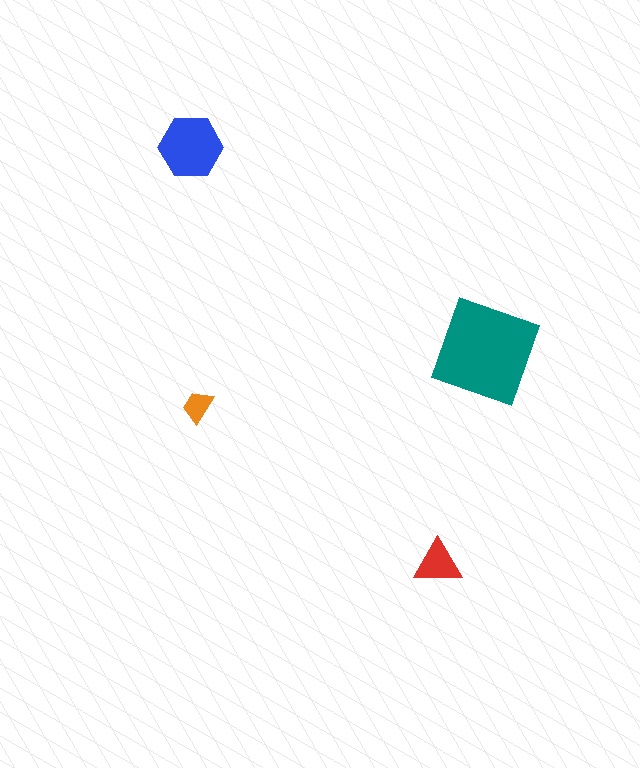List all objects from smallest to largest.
The orange trapezoid, the red triangle, the blue hexagon, the teal diamond.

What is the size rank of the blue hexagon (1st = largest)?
2nd.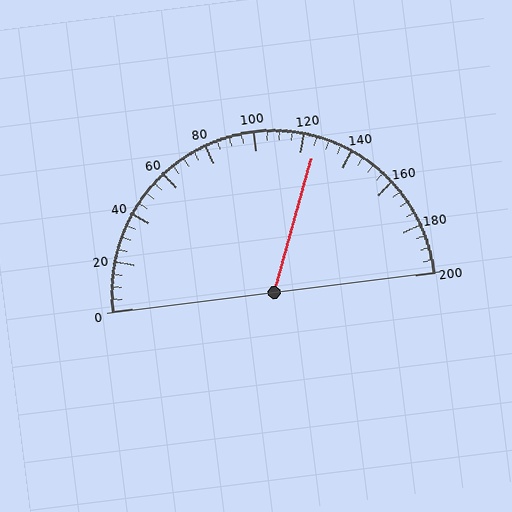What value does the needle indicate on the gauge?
The needle indicates approximately 125.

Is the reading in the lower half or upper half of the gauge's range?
The reading is in the upper half of the range (0 to 200).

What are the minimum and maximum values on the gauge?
The gauge ranges from 0 to 200.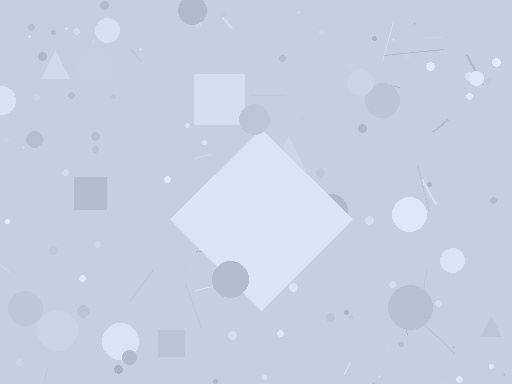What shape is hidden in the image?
A diamond is hidden in the image.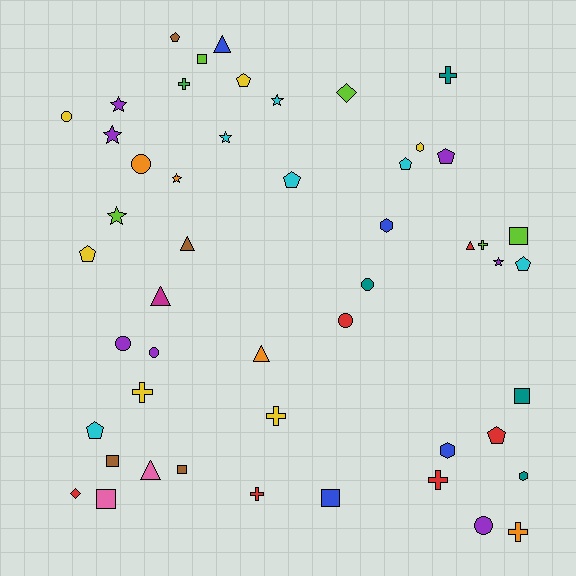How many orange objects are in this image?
There are 4 orange objects.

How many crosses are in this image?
There are 8 crosses.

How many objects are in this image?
There are 50 objects.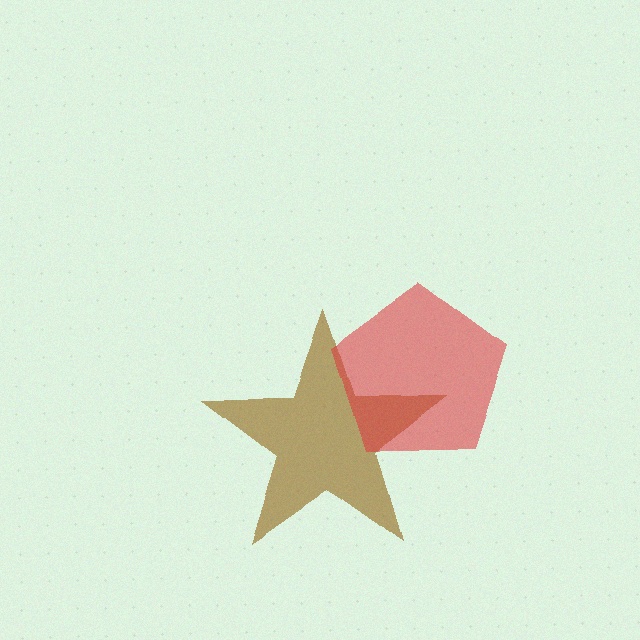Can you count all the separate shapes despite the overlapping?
Yes, there are 2 separate shapes.